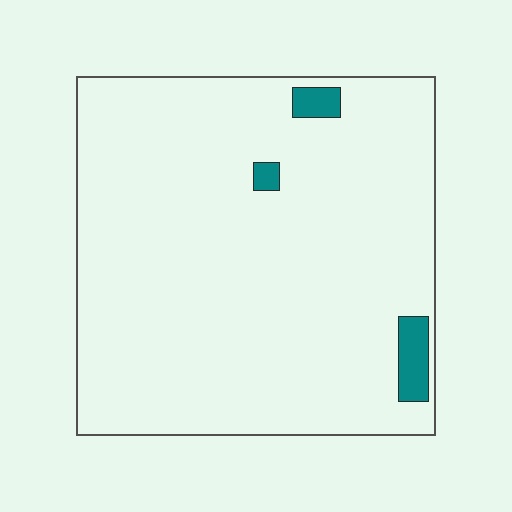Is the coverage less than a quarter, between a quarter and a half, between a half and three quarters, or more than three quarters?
Less than a quarter.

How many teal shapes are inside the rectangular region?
3.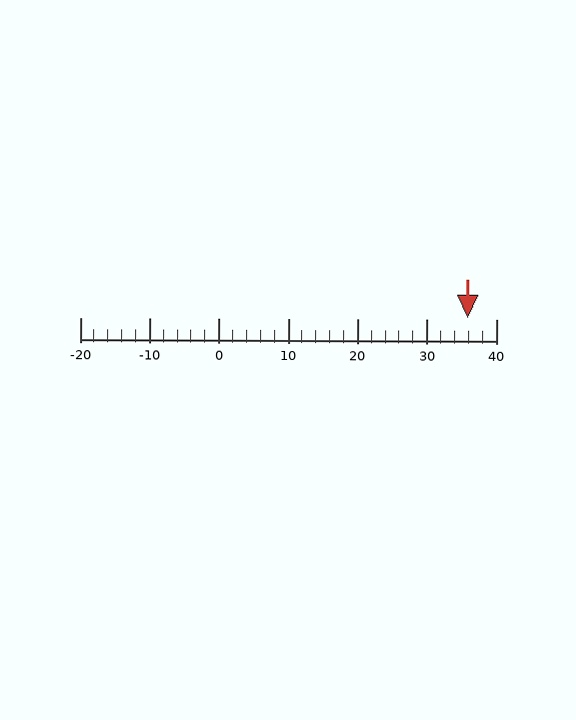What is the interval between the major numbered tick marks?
The major tick marks are spaced 10 units apart.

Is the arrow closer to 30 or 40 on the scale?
The arrow is closer to 40.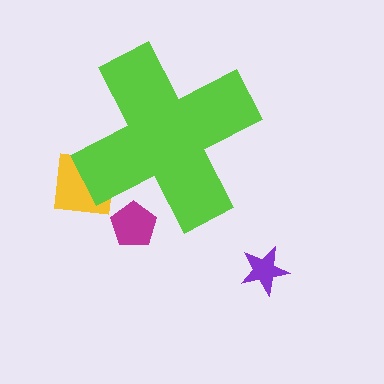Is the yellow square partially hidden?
Yes, the yellow square is partially hidden behind the lime cross.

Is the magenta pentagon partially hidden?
Yes, the magenta pentagon is partially hidden behind the lime cross.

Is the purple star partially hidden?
No, the purple star is fully visible.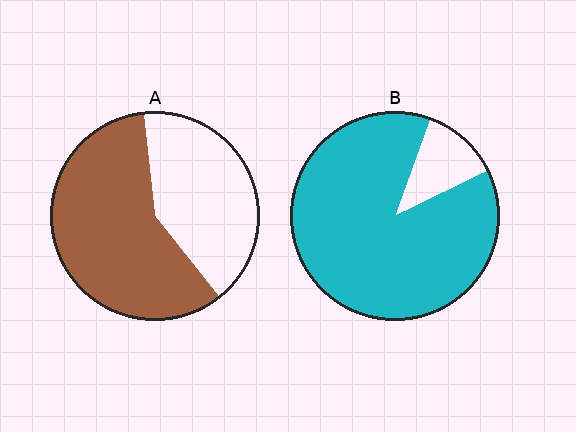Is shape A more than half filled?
Yes.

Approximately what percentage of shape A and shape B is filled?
A is approximately 60% and B is approximately 90%.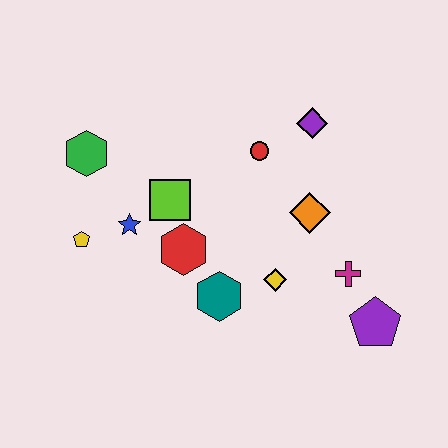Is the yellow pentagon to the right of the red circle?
No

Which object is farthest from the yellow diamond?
The green hexagon is farthest from the yellow diamond.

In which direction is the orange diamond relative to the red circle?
The orange diamond is below the red circle.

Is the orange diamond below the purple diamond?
Yes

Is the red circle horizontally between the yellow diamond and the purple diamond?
No